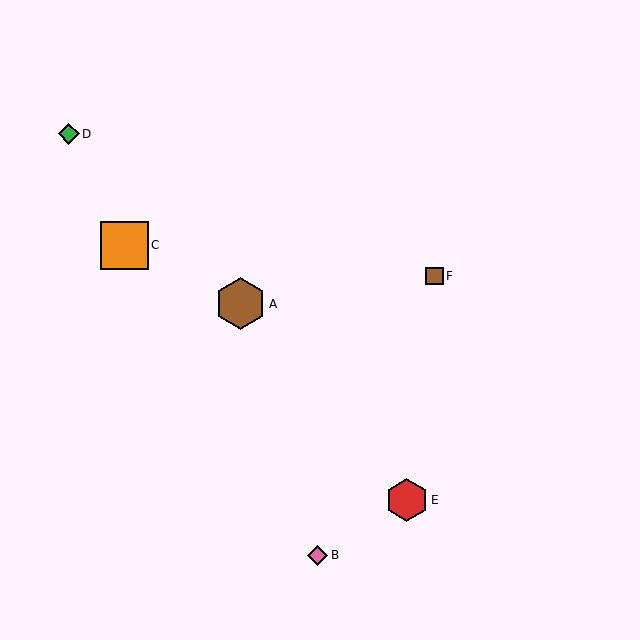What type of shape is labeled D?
Shape D is a green diamond.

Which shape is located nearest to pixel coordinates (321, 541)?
The pink diamond (labeled B) at (318, 555) is nearest to that location.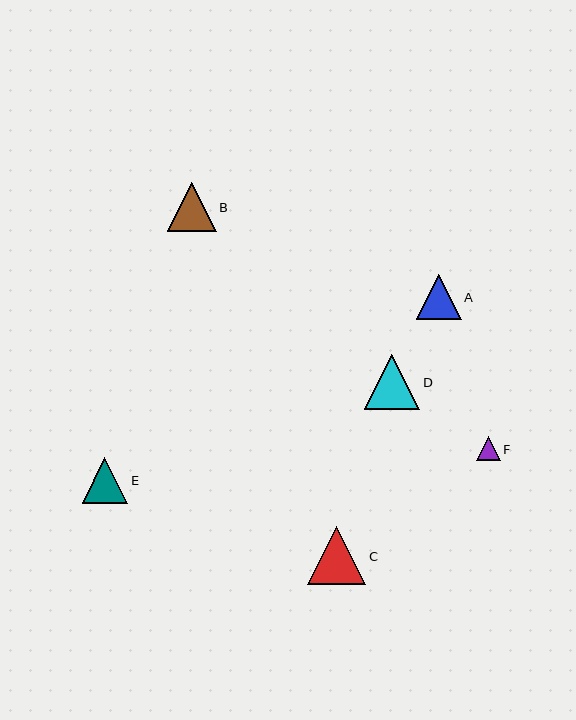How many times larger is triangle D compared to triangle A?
Triangle D is approximately 1.2 times the size of triangle A.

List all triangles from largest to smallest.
From largest to smallest: C, D, B, E, A, F.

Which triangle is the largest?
Triangle C is the largest with a size of approximately 58 pixels.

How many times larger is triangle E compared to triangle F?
Triangle E is approximately 1.9 times the size of triangle F.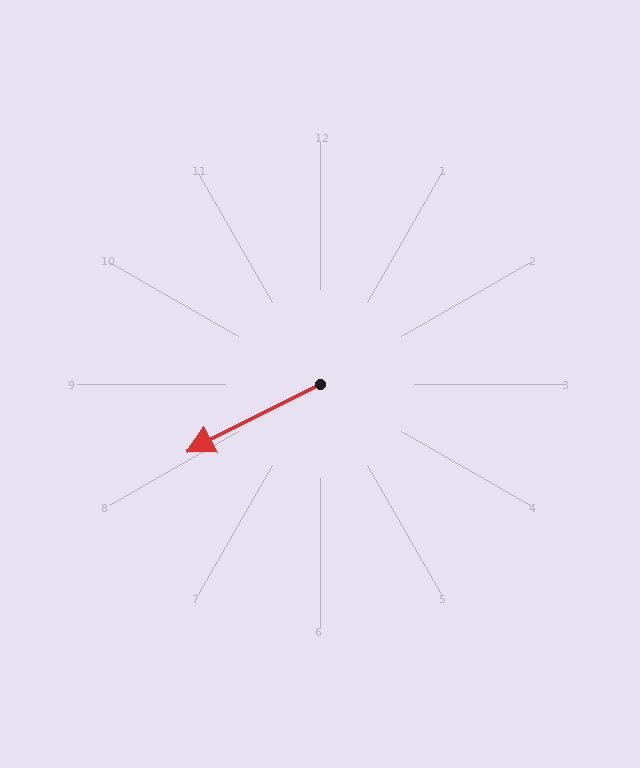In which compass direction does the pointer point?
Southwest.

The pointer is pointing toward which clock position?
Roughly 8 o'clock.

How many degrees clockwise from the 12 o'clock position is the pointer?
Approximately 243 degrees.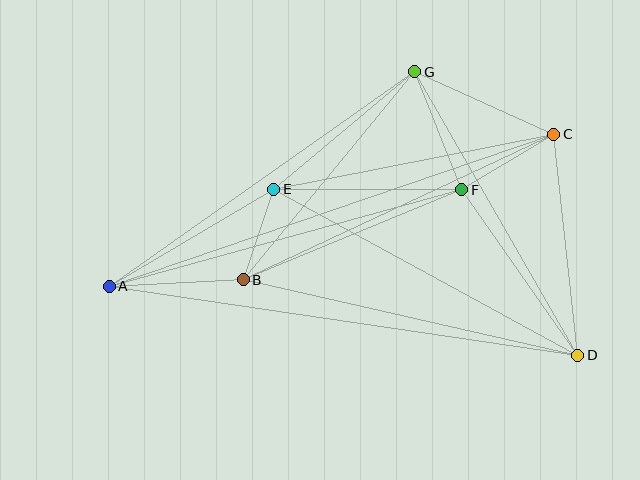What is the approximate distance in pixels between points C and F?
The distance between C and F is approximately 107 pixels.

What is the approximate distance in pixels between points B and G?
The distance between B and G is approximately 270 pixels.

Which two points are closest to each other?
Points B and E are closest to each other.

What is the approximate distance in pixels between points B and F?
The distance between B and F is approximately 236 pixels.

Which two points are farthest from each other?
Points A and D are farthest from each other.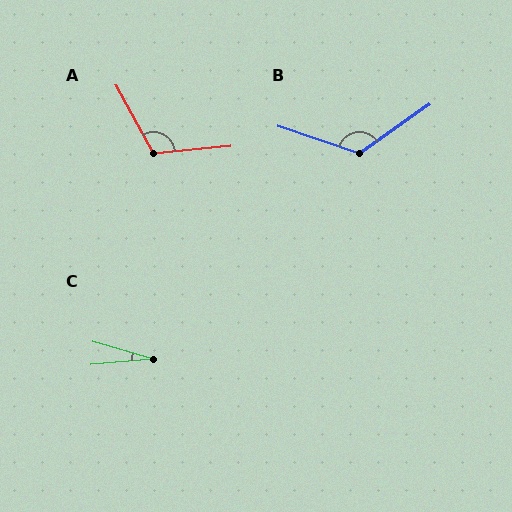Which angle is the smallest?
C, at approximately 21 degrees.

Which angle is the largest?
B, at approximately 126 degrees.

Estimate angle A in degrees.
Approximately 114 degrees.